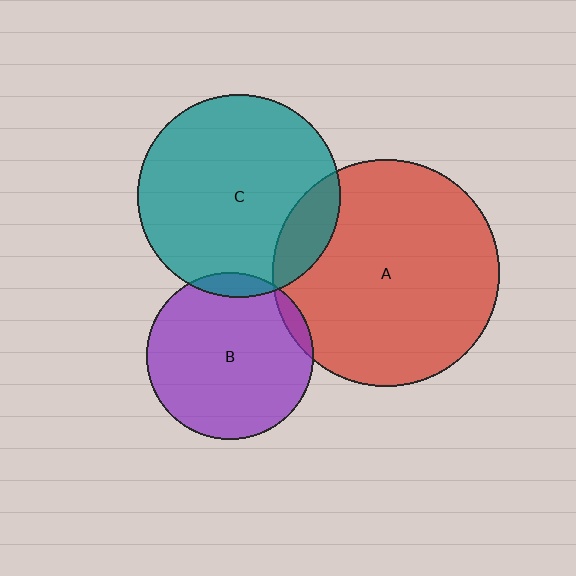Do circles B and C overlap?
Yes.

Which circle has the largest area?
Circle A (red).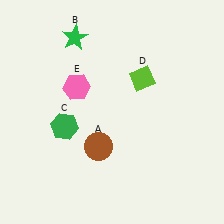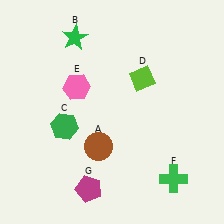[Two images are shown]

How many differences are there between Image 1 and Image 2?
There are 2 differences between the two images.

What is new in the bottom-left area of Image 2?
A magenta pentagon (G) was added in the bottom-left area of Image 2.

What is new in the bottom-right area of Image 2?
A green cross (F) was added in the bottom-right area of Image 2.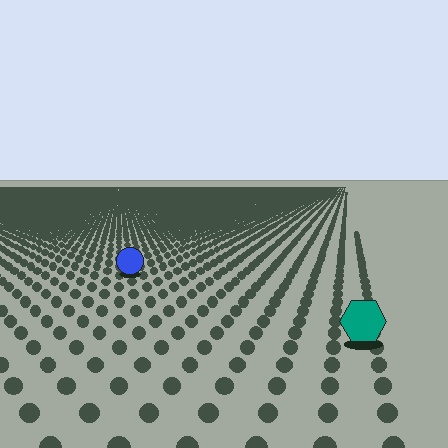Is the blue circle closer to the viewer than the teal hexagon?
No. The teal hexagon is closer — you can tell from the texture gradient: the ground texture is coarser near it.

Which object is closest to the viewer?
The teal hexagon is closest. The texture marks near it are larger and more spread out.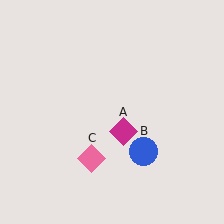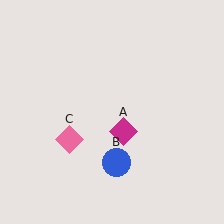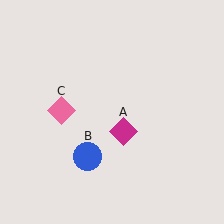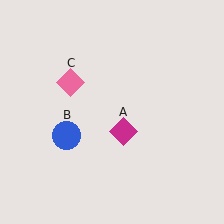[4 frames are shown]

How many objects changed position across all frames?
2 objects changed position: blue circle (object B), pink diamond (object C).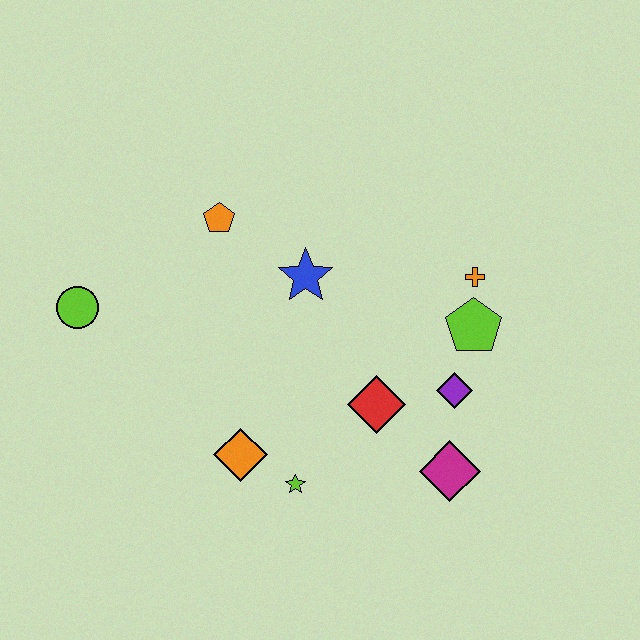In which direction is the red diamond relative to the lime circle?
The red diamond is to the right of the lime circle.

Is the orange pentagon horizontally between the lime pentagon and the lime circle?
Yes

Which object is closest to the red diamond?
The purple diamond is closest to the red diamond.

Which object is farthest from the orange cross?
The lime circle is farthest from the orange cross.